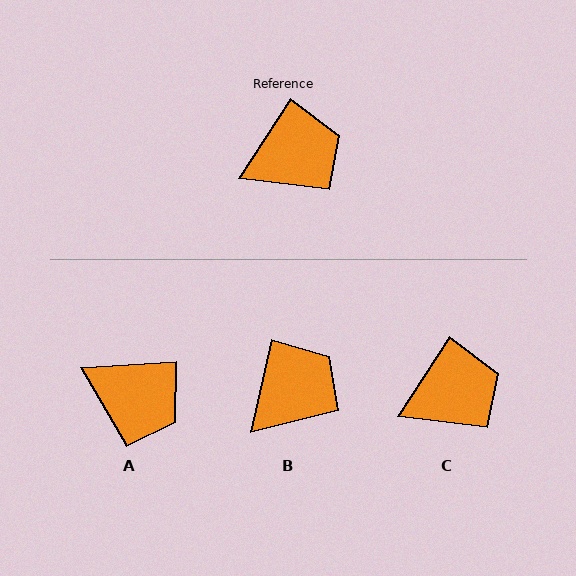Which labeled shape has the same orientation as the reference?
C.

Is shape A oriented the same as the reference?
No, it is off by about 53 degrees.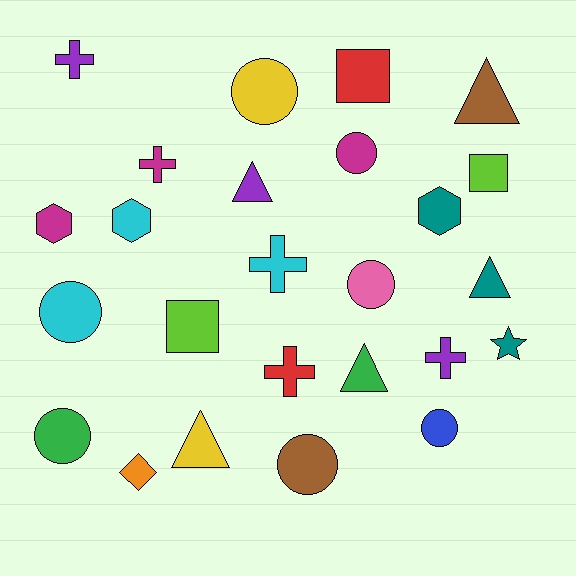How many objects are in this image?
There are 25 objects.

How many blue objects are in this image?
There is 1 blue object.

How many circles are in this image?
There are 7 circles.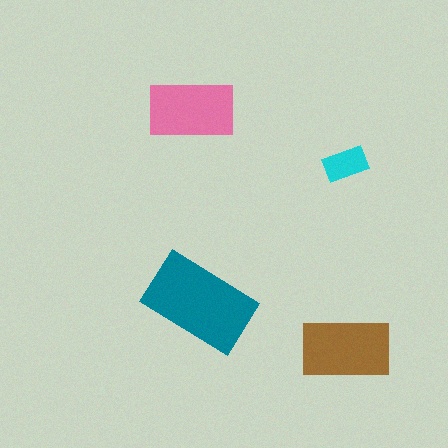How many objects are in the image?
There are 4 objects in the image.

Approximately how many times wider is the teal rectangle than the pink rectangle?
About 1.5 times wider.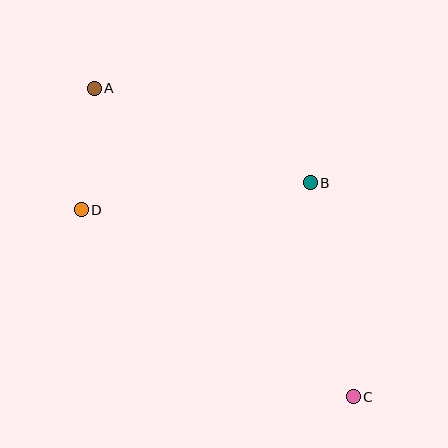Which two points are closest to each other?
Points A and D are closest to each other.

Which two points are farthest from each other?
Points A and C are farthest from each other.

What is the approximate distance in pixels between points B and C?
The distance between B and C is approximately 218 pixels.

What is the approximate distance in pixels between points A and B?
The distance between A and B is approximately 236 pixels.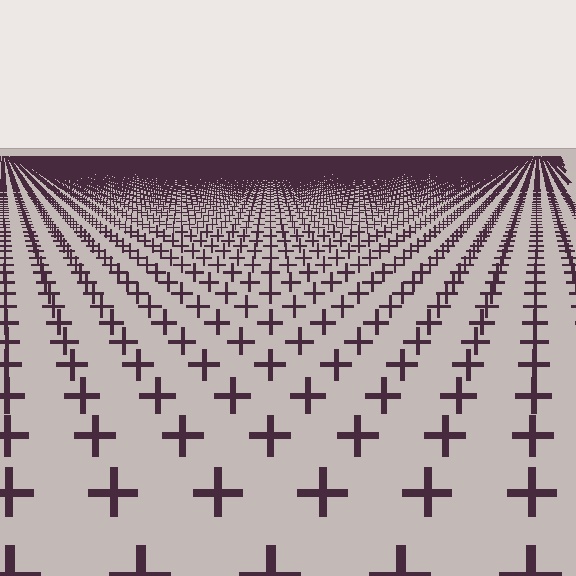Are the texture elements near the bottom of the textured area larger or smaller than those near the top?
Larger. Near the bottom, elements are closer to the viewer and appear at a bigger on-screen size.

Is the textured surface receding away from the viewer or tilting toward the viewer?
The surface is receding away from the viewer. Texture elements get smaller and denser toward the top.